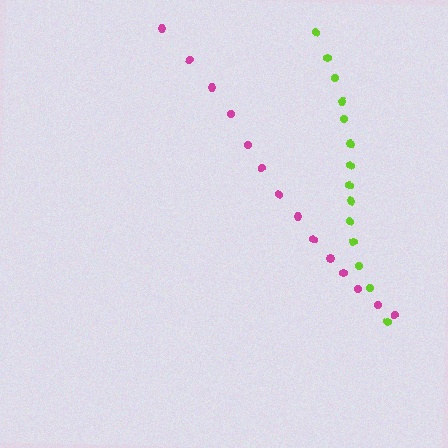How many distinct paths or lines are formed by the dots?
There are 2 distinct paths.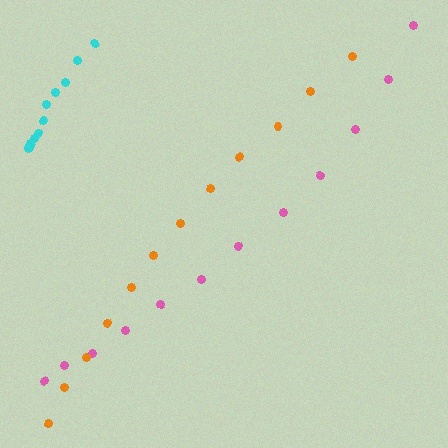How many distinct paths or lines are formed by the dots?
There are 3 distinct paths.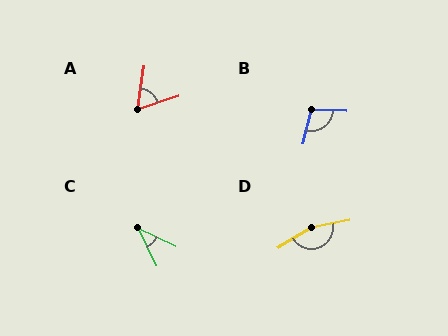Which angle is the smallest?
C, at approximately 39 degrees.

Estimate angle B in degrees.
Approximately 101 degrees.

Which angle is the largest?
D, at approximately 160 degrees.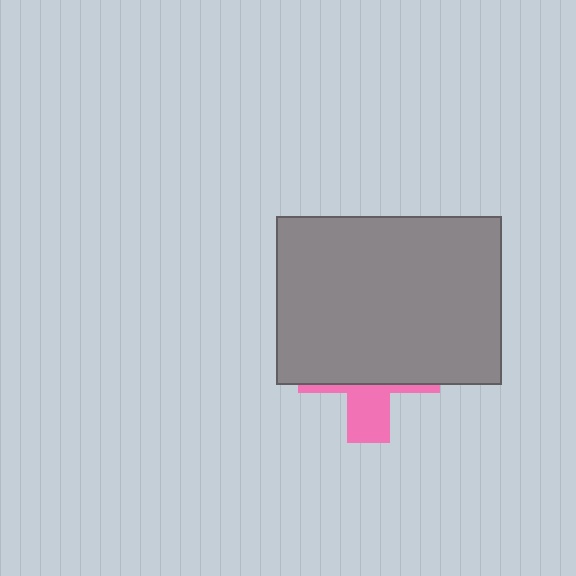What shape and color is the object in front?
The object in front is a gray rectangle.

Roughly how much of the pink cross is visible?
A small part of it is visible (roughly 31%).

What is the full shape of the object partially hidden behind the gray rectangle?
The partially hidden object is a pink cross.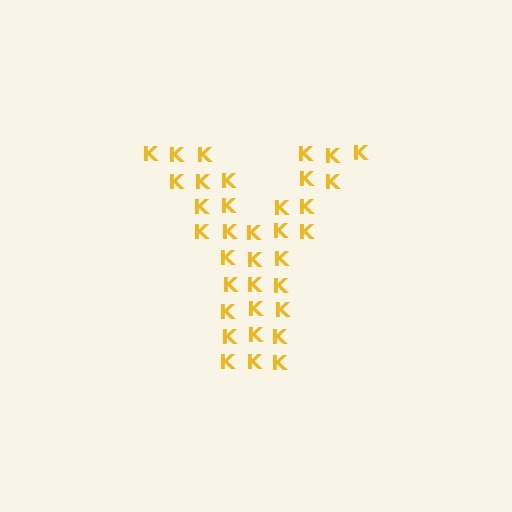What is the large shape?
The large shape is the letter Y.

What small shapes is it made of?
It is made of small letter K's.